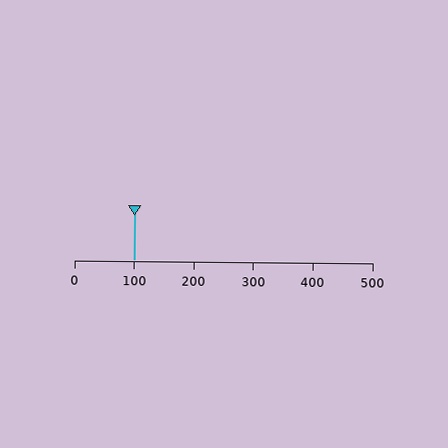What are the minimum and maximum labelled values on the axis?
The axis runs from 0 to 500.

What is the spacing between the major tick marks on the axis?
The major ticks are spaced 100 apart.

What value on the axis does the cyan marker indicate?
The marker indicates approximately 100.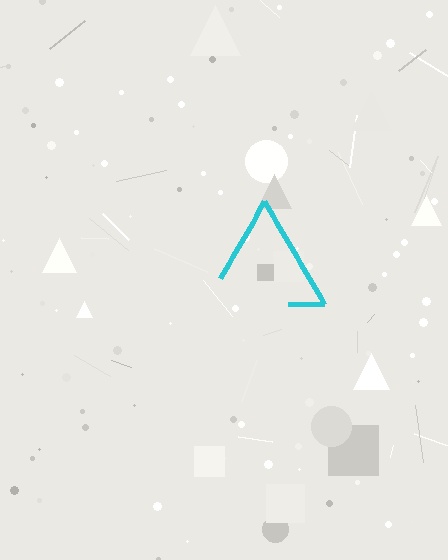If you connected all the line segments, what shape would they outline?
They would outline a triangle.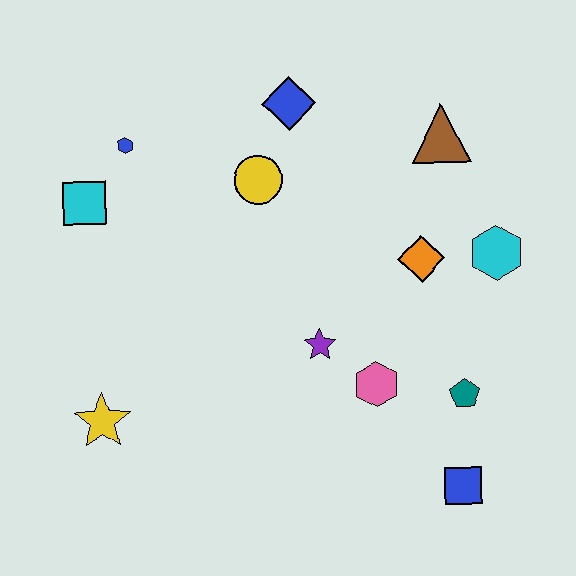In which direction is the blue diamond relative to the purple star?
The blue diamond is above the purple star.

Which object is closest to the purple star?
The pink hexagon is closest to the purple star.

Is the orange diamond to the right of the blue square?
No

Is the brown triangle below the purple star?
No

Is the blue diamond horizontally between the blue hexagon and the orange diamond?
Yes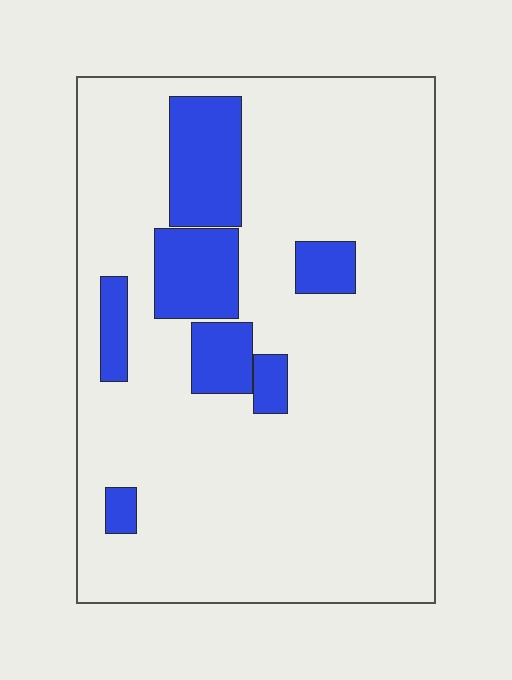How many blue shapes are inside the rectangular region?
7.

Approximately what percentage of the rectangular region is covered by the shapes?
Approximately 15%.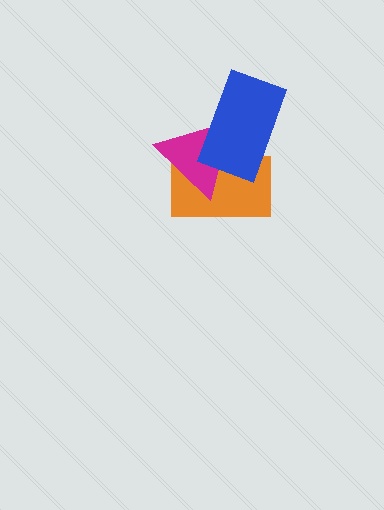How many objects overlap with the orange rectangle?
2 objects overlap with the orange rectangle.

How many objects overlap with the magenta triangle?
2 objects overlap with the magenta triangle.